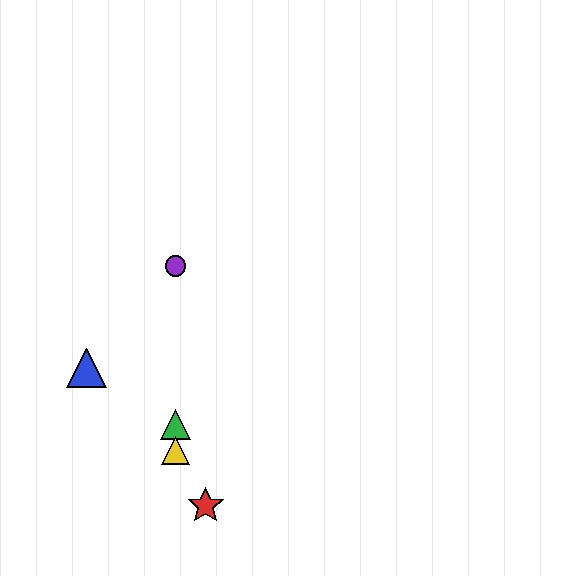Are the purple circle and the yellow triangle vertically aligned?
Yes, both are at x≈176.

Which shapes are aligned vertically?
The green triangle, the yellow triangle, the purple circle are aligned vertically.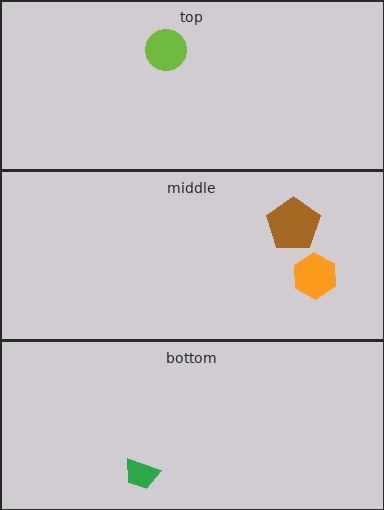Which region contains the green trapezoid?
The bottom region.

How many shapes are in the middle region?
2.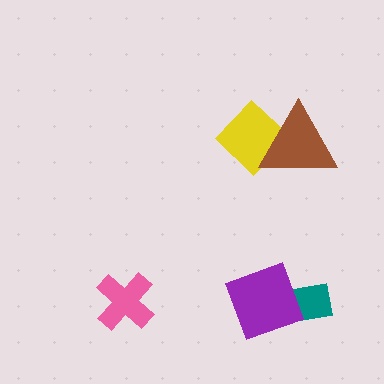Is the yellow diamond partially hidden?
Yes, it is partially covered by another shape.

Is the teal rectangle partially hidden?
Yes, it is partially covered by another shape.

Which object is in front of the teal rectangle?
The purple diamond is in front of the teal rectangle.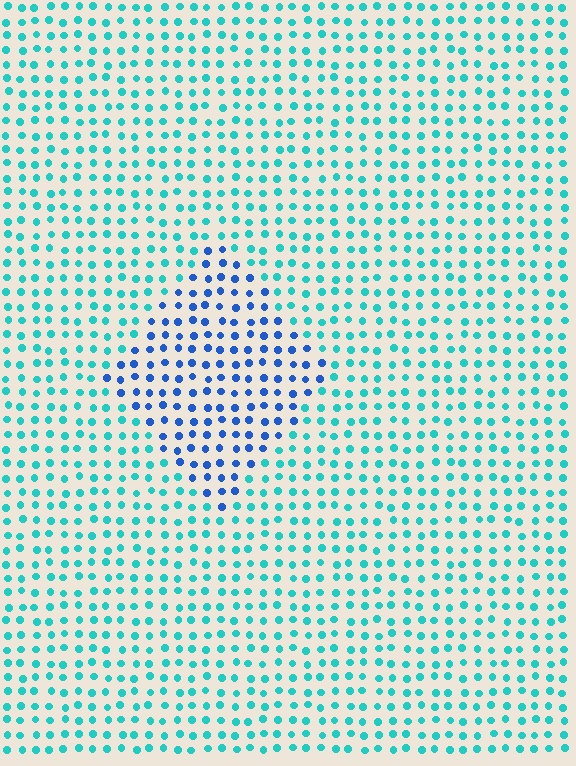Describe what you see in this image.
The image is filled with small cyan elements in a uniform arrangement. A diamond-shaped region is visible where the elements are tinted to a slightly different hue, forming a subtle color boundary.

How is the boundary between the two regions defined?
The boundary is defined purely by a slight shift in hue (about 43 degrees). Spacing, size, and orientation are identical on both sides.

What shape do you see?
I see a diamond.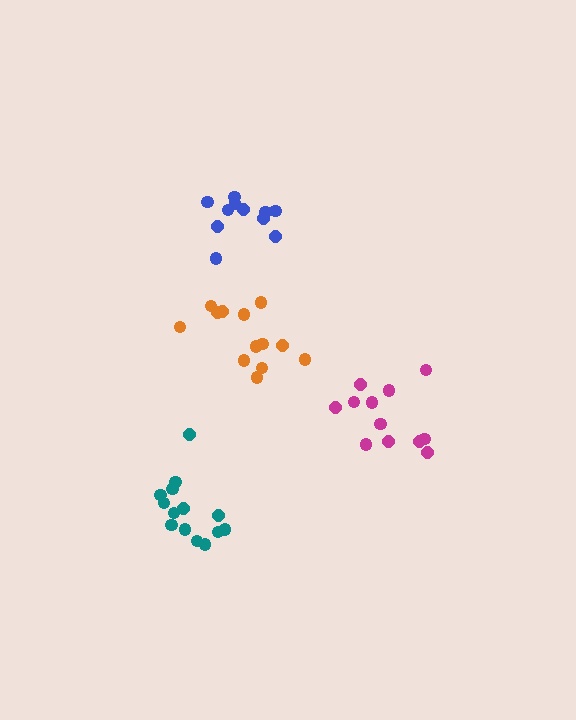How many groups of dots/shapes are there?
There are 4 groups.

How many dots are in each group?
Group 1: 14 dots, Group 2: 11 dots, Group 3: 12 dots, Group 4: 13 dots (50 total).